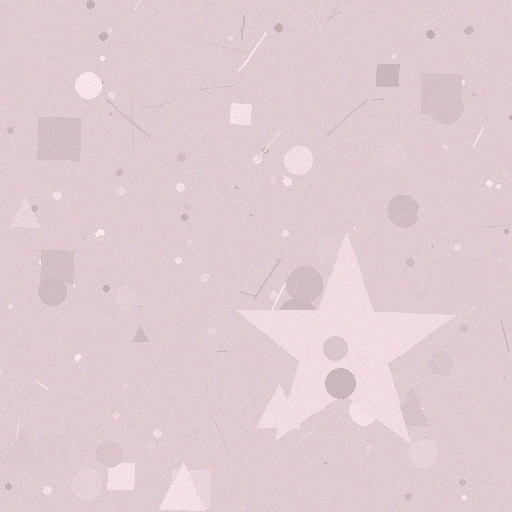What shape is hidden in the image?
A star is hidden in the image.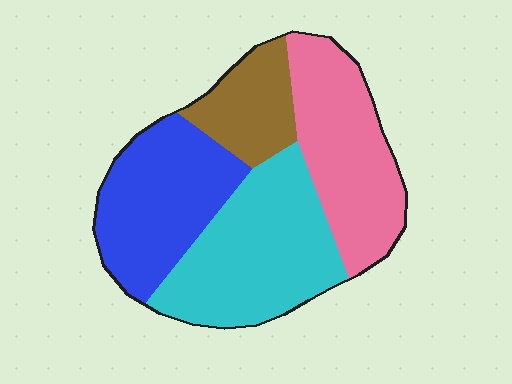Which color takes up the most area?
Cyan, at roughly 30%.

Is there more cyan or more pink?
Cyan.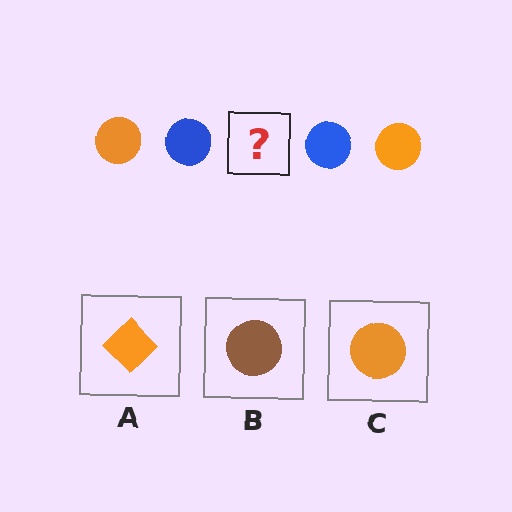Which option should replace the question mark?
Option C.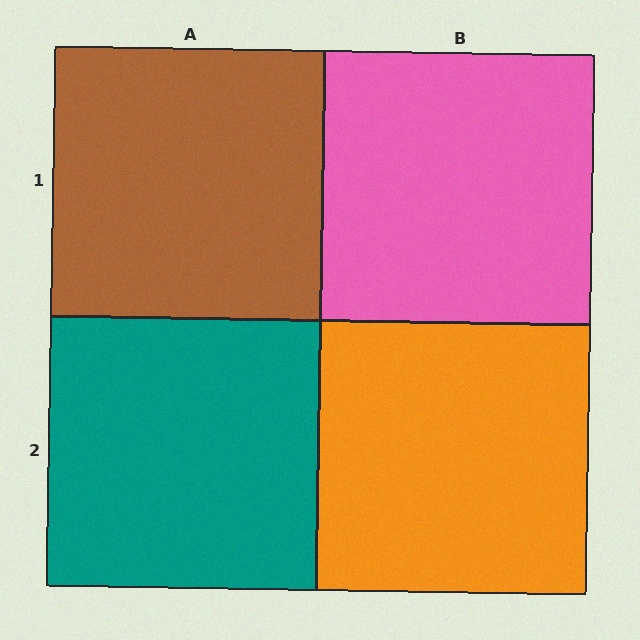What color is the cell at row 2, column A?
Teal.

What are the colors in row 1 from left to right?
Brown, pink.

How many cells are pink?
1 cell is pink.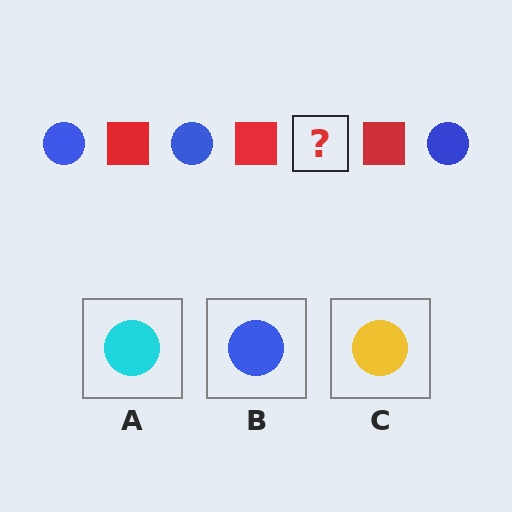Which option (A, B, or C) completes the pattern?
B.